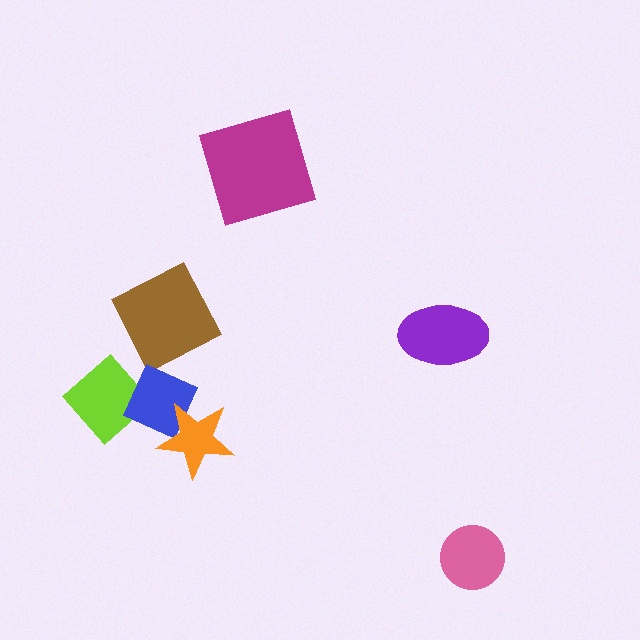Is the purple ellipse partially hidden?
No, no other shape covers it.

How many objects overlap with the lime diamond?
1 object overlaps with the lime diamond.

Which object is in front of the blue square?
The orange star is in front of the blue square.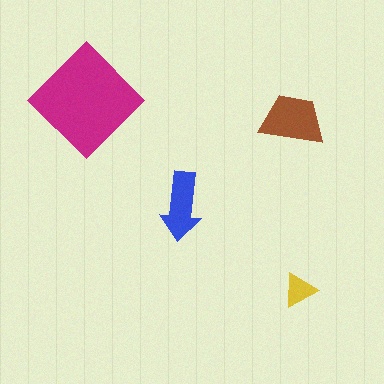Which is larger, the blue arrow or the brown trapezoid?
The brown trapezoid.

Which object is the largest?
The magenta diamond.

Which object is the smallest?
The yellow triangle.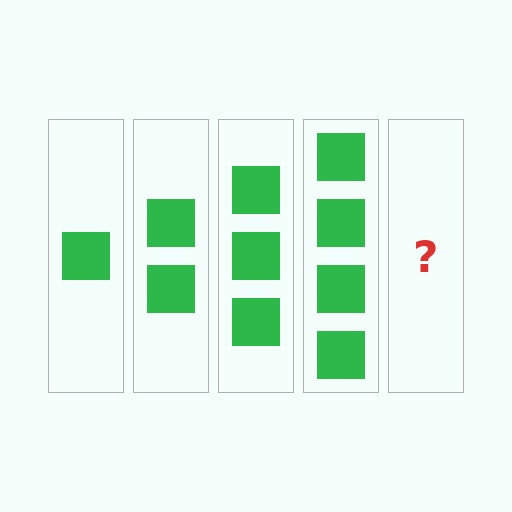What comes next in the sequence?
The next element should be 5 squares.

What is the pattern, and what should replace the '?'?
The pattern is that each step adds one more square. The '?' should be 5 squares.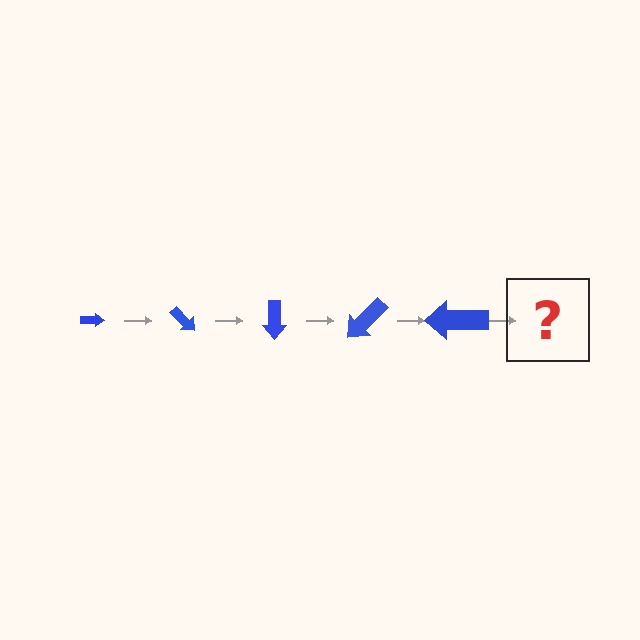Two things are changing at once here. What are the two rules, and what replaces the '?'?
The two rules are that the arrow grows larger each step and it rotates 45 degrees each step. The '?' should be an arrow, larger than the previous one and rotated 225 degrees from the start.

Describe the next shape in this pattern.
It should be an arrow, larger than the previous one and rotated 225 degrees from the start.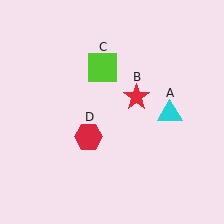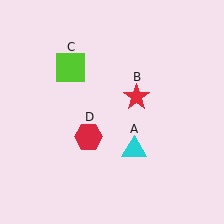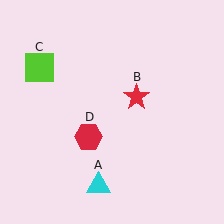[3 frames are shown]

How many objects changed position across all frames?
2 objects changed position: cyan triangle (object A), lime square (object C).